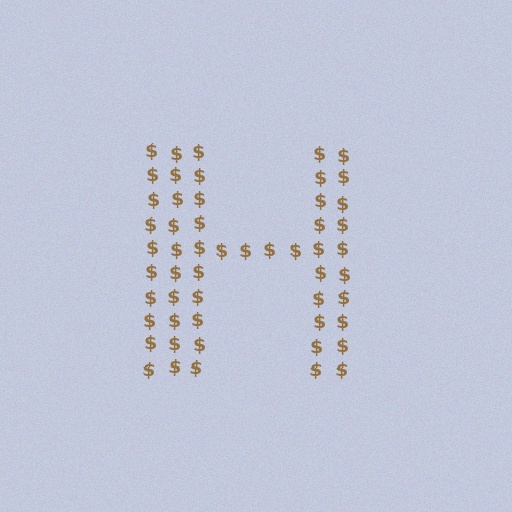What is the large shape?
The large shape is the letter H.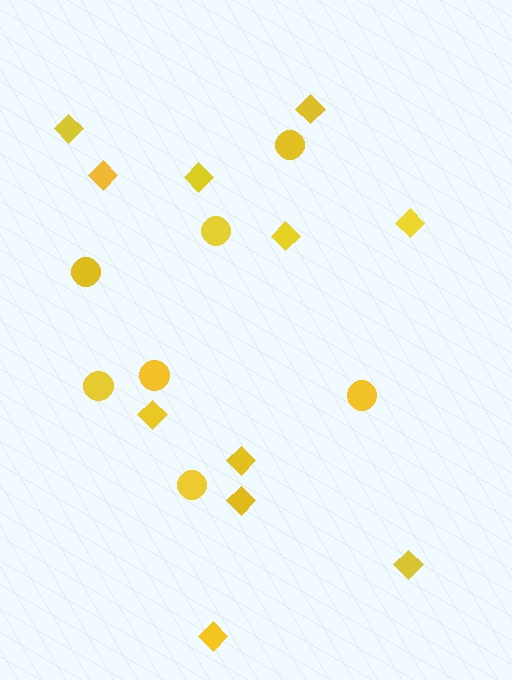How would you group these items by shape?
There are 2 groups: one group of circles (7) and one group of diamonds (11).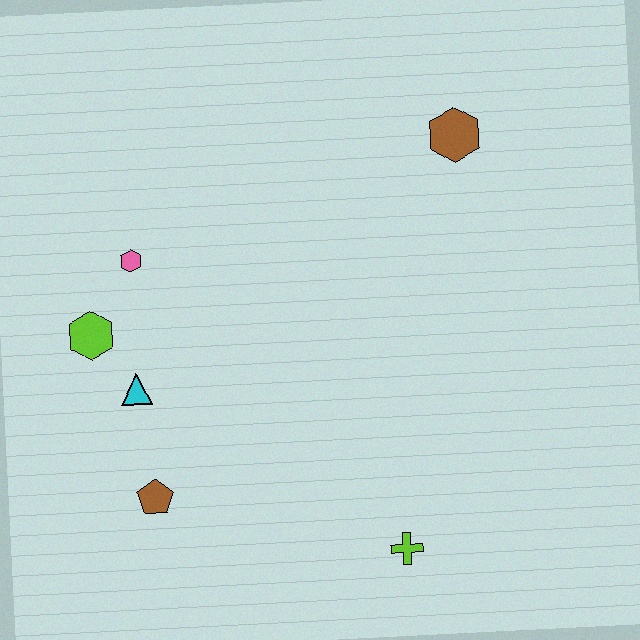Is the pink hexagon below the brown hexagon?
Yes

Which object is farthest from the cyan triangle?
The brown hexagon is farthest from the cyan triangle.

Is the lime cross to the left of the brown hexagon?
Yes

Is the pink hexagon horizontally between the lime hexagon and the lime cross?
Yes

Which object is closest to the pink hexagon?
The lime hexagon is closest to the pink hexagon.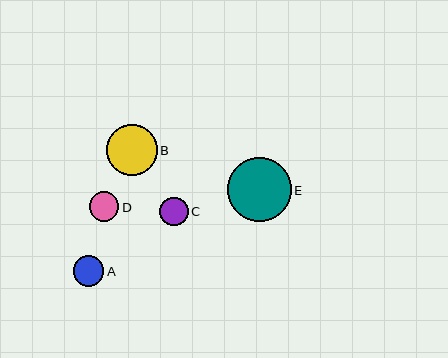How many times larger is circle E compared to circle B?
Circle E is approximately 1.2 times the size of circle B.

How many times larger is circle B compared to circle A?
Circle B is approximately 1.7 times the size of circle A.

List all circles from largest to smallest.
From largest to smallest: E, B, A, D, C.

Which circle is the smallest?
Circle C is the smallest with a size of approximately 29 pixels.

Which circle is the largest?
Circle E is the largest with a size of approximately 64 pixels.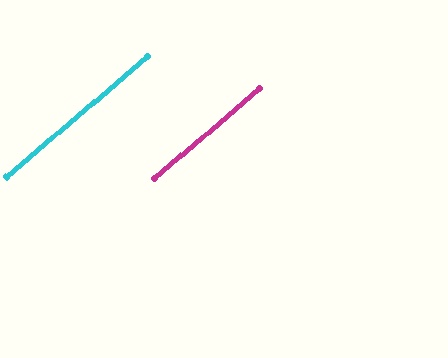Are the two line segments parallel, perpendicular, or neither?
Parallel — their directions differ by only 0.2°.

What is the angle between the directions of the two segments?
Approximately 0 degrees.